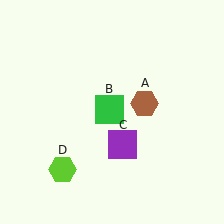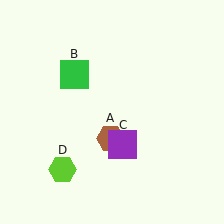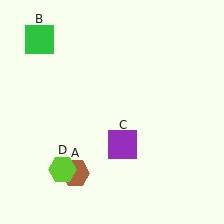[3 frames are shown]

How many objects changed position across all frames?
2 objects changed position: brown hexagon (object A), green square (object B).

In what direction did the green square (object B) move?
The green square (object B) moved up and to the left.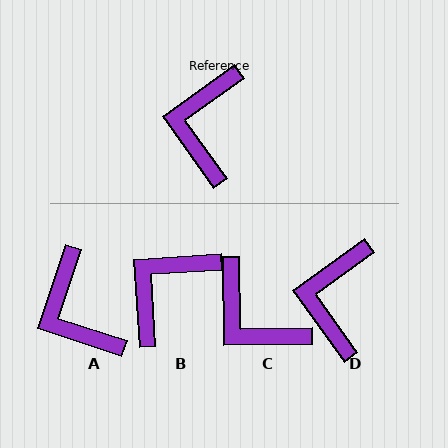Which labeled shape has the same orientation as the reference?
D.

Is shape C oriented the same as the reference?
No, it is off by about 55 degrees.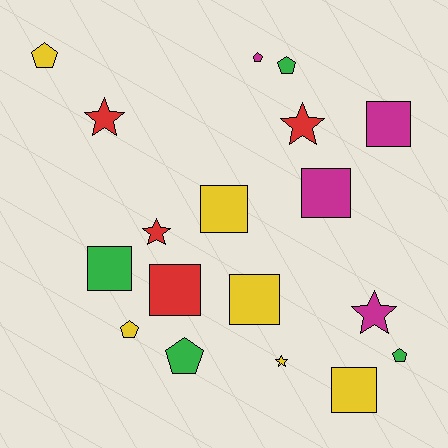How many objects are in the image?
There are 18 objects.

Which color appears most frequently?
Yellow, with 6 objects.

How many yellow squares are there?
There are 3 yellow squares.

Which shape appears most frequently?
Square, with 7 objects.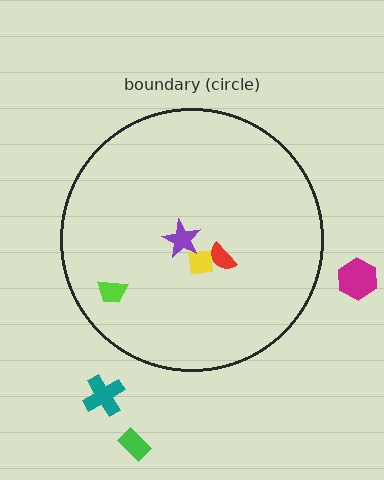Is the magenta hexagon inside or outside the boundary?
Outside.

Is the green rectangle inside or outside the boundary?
Outside.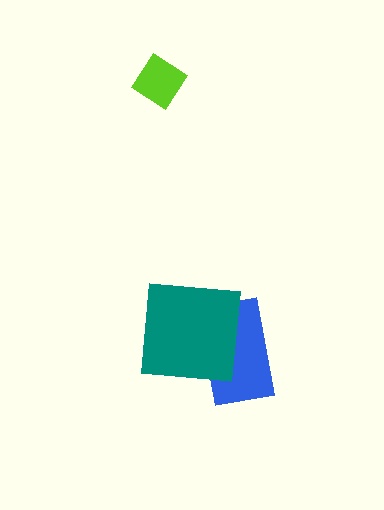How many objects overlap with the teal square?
1 object overlaps with the teal square.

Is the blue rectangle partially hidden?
Yes, it is partially covered by another shape.